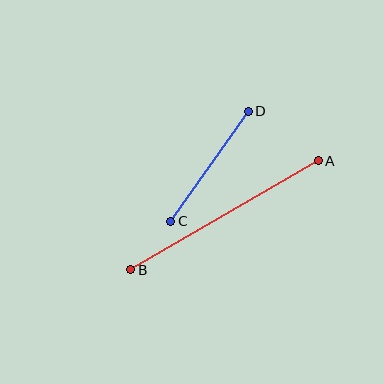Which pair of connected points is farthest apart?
Points A and B are farthest apart.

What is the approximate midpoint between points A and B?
The midpoint is at approximately (225, 215) pixels.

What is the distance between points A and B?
The distance is approximately 217 pixels.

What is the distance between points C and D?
The distance is approximately 134 pixels.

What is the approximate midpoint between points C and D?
The midpoint is at approximately (210, 166) pixels.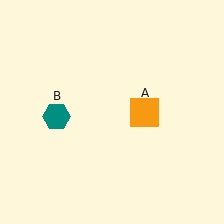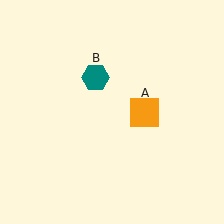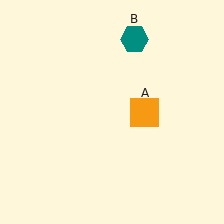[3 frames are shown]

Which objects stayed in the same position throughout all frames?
Orange square (object A) remained stationary.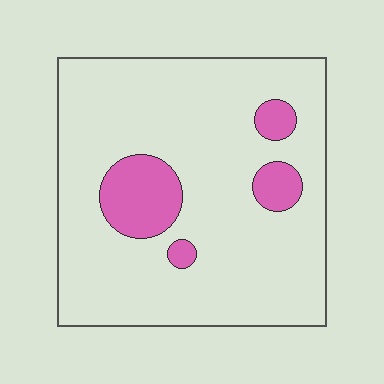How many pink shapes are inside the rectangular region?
4.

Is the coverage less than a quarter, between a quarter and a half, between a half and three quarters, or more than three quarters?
Less than a quarter.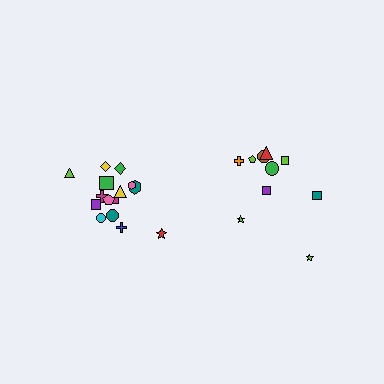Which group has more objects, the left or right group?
The left group.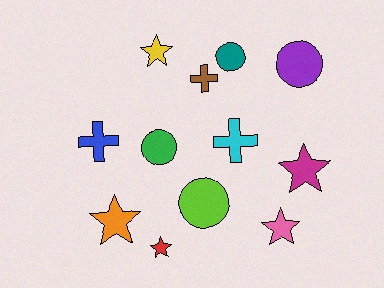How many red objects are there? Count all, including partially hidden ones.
There is 1 red object.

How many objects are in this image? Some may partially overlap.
There are 12 objects.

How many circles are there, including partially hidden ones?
There are 4 circles.